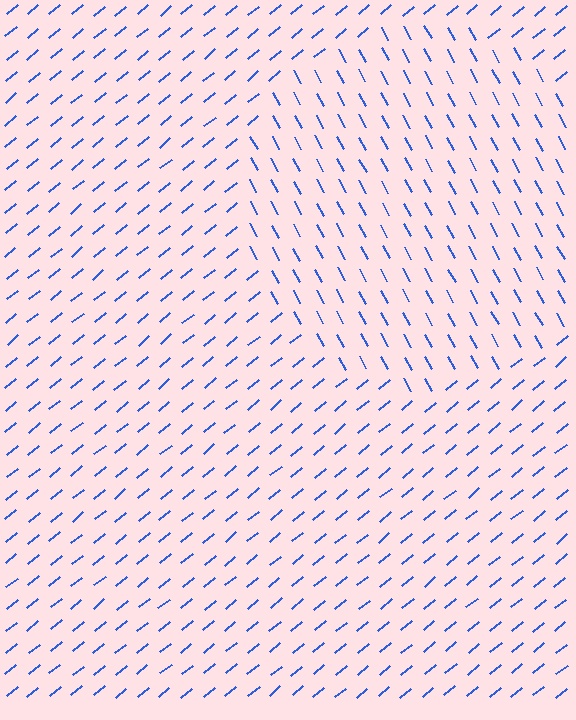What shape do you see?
I see a circle.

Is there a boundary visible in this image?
Yes, there is a texture boundary formed by a change in line orientation.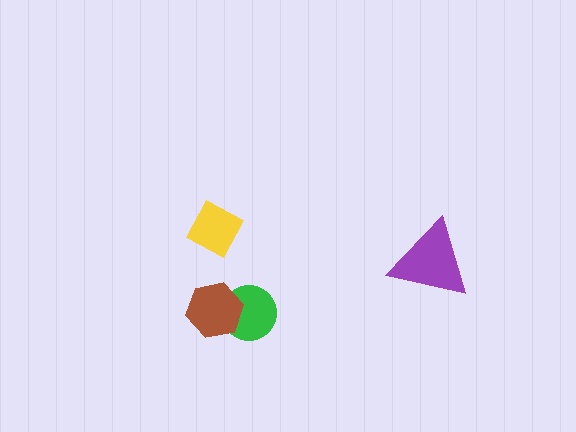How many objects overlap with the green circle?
1 object overlaps with the green circle.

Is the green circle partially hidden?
Yes, it is partially covered by another shape.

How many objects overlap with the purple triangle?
0 objects overlap with the purple triangle.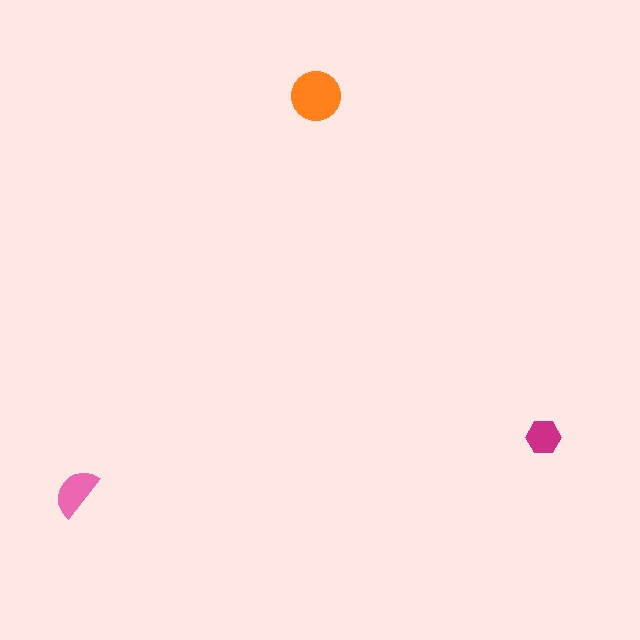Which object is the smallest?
The magenta hexagon.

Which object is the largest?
The orange circle.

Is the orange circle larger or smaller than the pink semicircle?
Larger.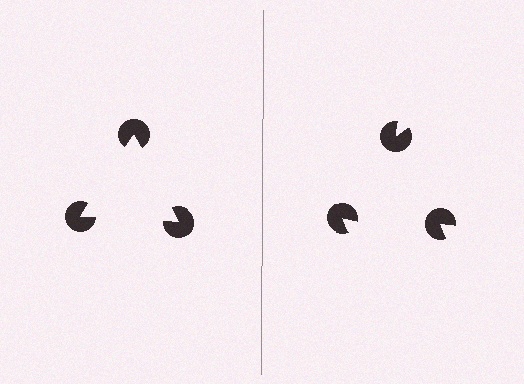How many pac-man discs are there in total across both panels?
6 — 3 on each side.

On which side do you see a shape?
An illusory triangle appears on the left side. On the right side the wedge cuts are rotated, so no coherent shape forms.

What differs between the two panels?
The pac-man discs are positioned identically on both sides; only the wedge orientations differ. On the left they align to a triangle; on the right they are misaligned.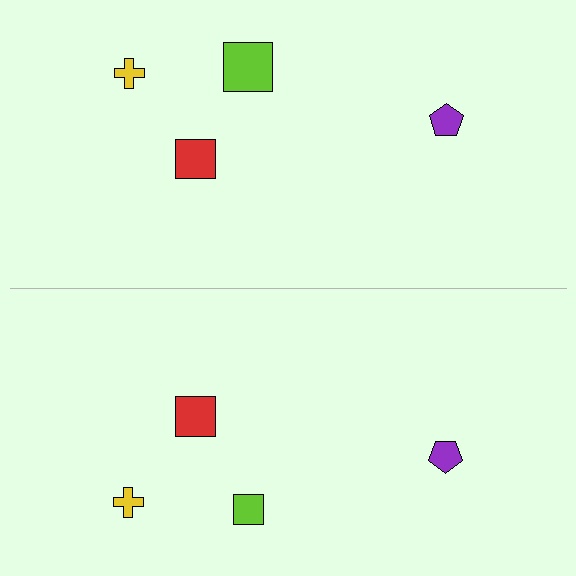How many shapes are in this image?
There are 8 shapes in this image.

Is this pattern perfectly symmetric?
No, the pattern is not perfectly symmetric. The lime square on the bottom side has a different size than its mirror counterpart.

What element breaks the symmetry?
The lime square on the bottom side has a different size than its mirror counterpart.